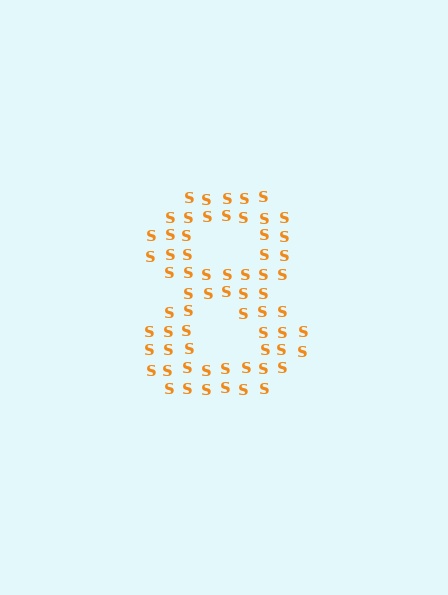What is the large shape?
The large shape is the digit 8.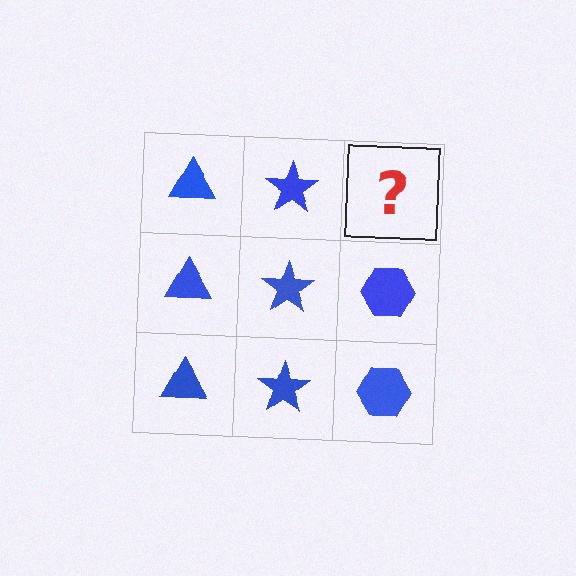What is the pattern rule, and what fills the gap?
The rule is that each column has a consistent shape. The gap should be filled with a blue hexagon.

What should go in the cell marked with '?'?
The missing cell should contain a blue hexagon.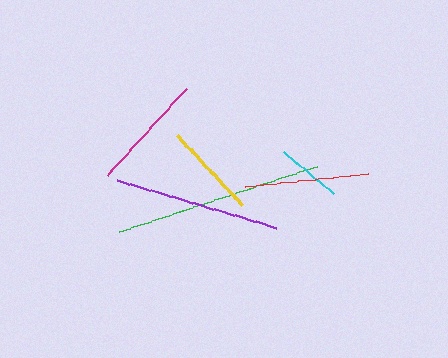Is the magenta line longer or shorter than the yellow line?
The magenta line is longer than the yellow line.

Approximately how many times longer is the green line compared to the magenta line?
The green line is approximately 1.8 times the length of the magenta line.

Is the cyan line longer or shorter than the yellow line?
The yellow line is longer than the cyan line.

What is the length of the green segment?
The green segment is approximately 208 pixels long.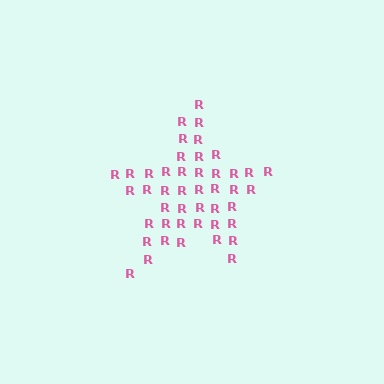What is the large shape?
The large shape is a star.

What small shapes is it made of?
It is made of small letter R's.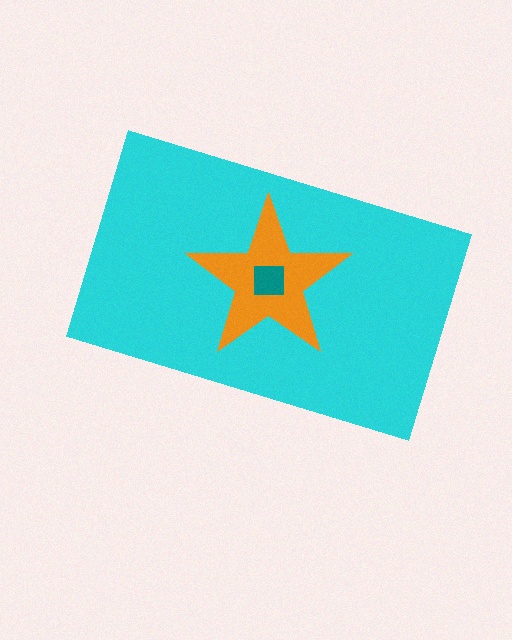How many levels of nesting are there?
3.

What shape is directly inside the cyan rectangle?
The orange star.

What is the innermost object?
The teal square.